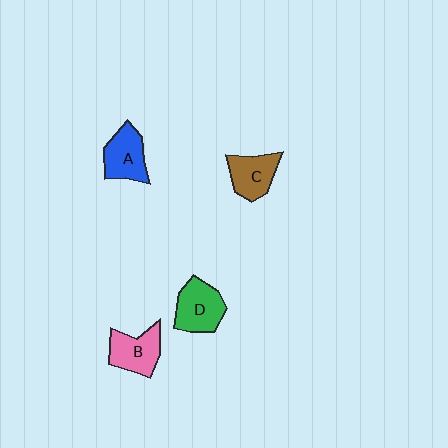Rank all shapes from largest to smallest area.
From largest to smallest: D (green), B (pink), A (blue), C (brown).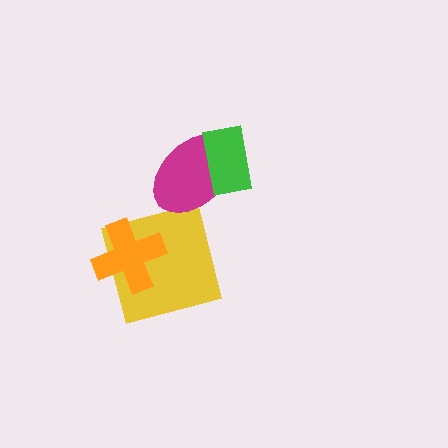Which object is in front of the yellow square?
The orange cross is in front of the yellow square.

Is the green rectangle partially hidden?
No, no other shape covers it.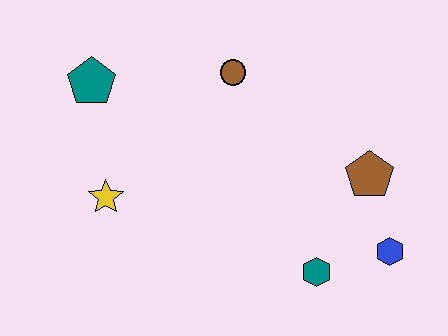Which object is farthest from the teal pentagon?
The blue hexagon is farthest from the teal pentagon.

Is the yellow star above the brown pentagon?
No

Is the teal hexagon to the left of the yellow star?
No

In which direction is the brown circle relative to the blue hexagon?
The brown circle is above the blue hexagon.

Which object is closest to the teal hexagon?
The blue hexagon is closest to the teal hexagon.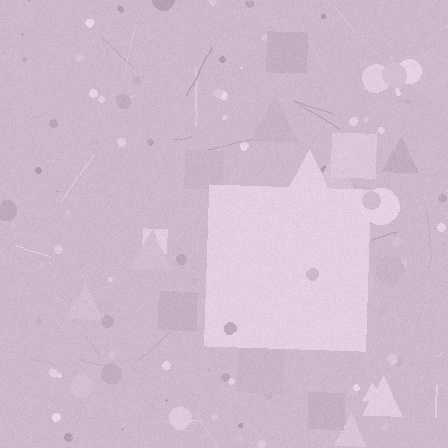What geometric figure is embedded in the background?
A square is embedded in the background.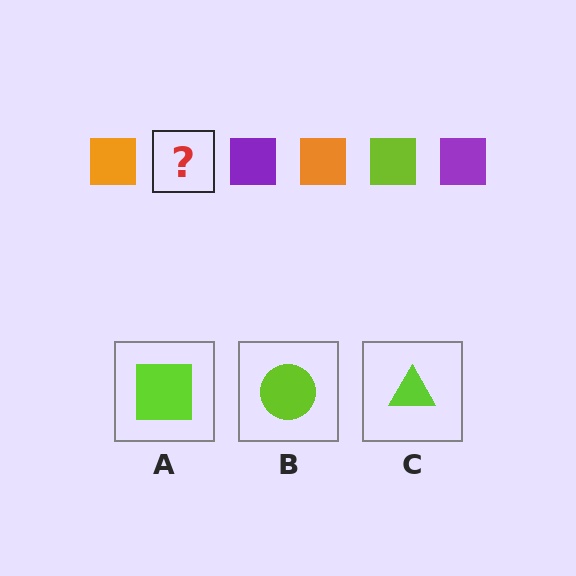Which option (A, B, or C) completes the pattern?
A.